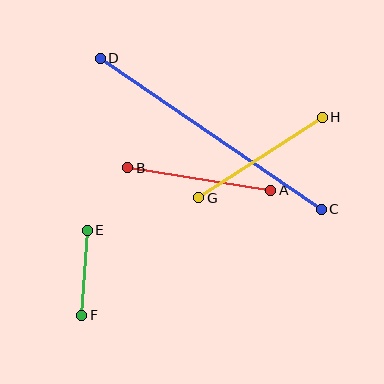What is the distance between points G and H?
The distance is approximately 147 pixels.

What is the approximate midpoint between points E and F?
The midpoint is at approximately (85, 273) pixels.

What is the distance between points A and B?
The distance is approximately 145 pixels.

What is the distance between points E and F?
The distance is approximately 85 pixels.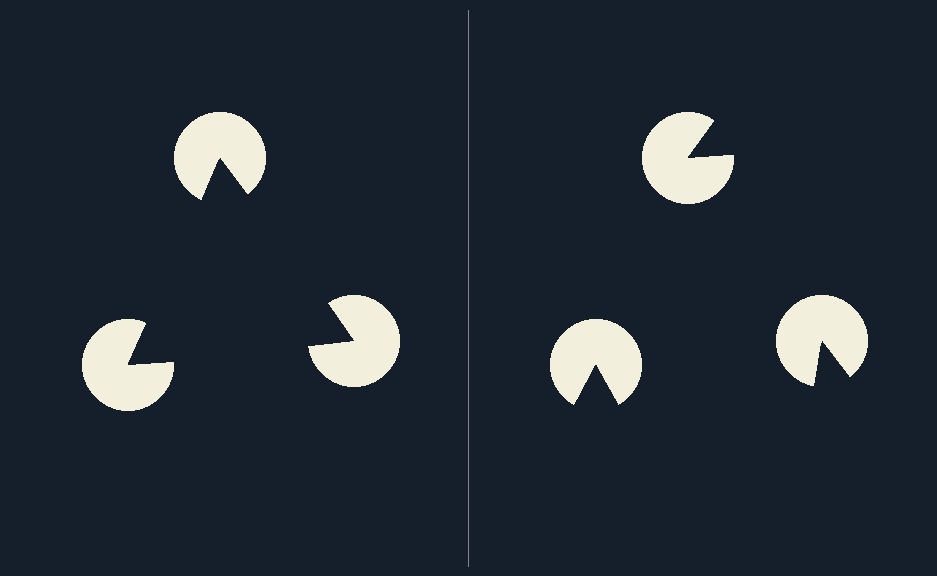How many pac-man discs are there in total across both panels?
6 — 3 on each side.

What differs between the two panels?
The pac-man discs are positioned identically on both sides; only the wedge orientations differ. On the left they align to a triangle; on the right they are misaligned.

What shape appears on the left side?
An illusory triangle.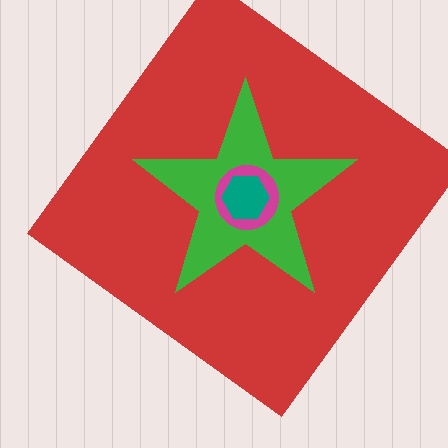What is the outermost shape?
The red diamond.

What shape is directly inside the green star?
The magenta circle.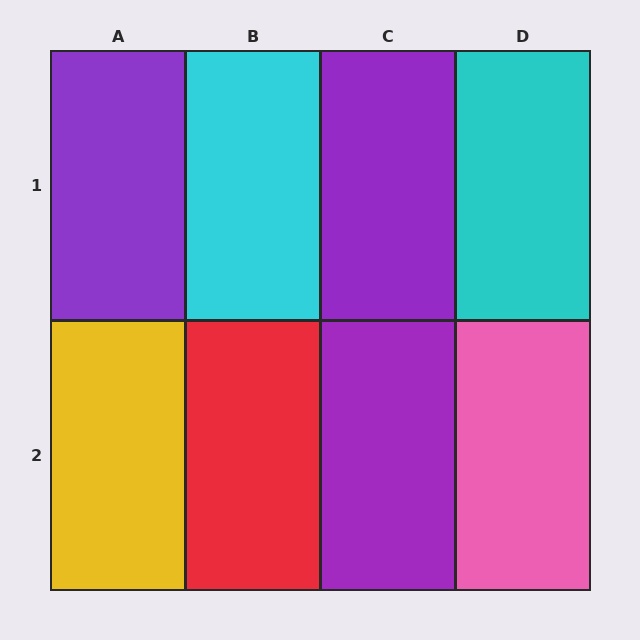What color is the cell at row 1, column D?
Cyan.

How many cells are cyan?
2 cells are cyan.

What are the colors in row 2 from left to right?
Yellow, red, purple, pink.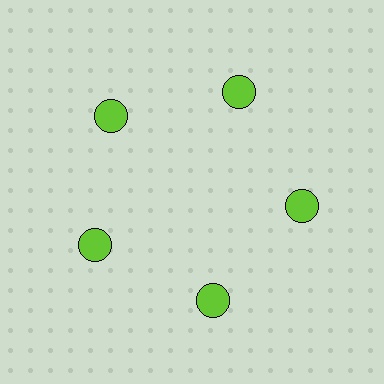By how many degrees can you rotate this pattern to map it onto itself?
The pattern maps onto itself every 72 degrees of rotation.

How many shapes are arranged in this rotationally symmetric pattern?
There are 5 shapes, arranged in 5 groups of 1.